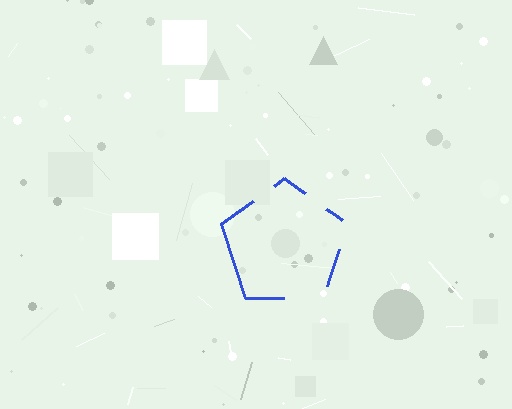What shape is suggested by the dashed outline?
The dashed outline suggests a pentagon.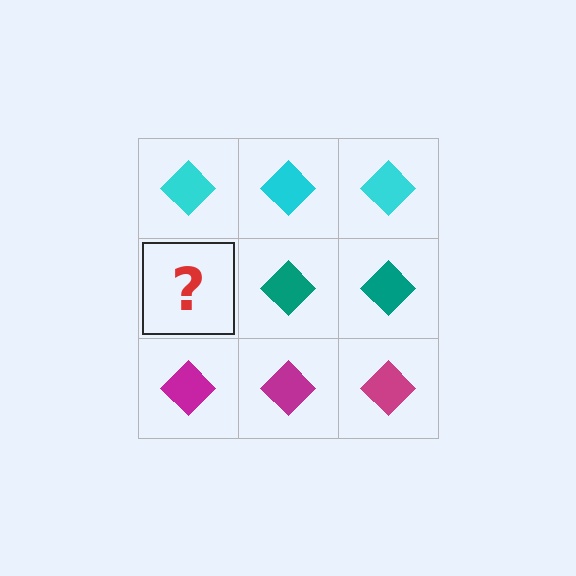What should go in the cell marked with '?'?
The missing cell should contain a teal diamond.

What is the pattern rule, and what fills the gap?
The rule is that each row has a consistent color. The gap should be filled with a teal diamond.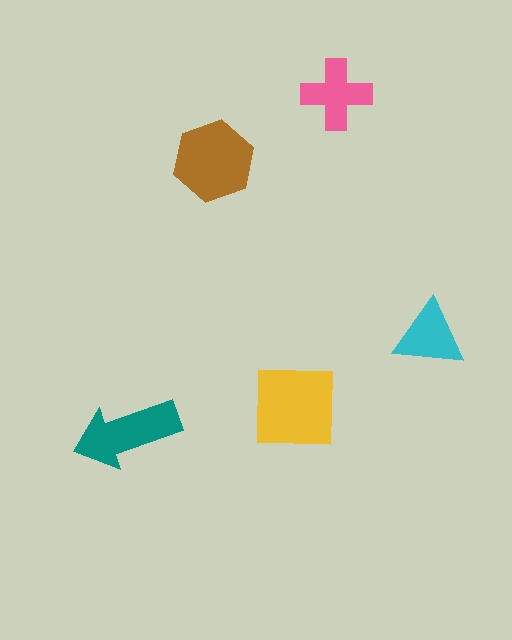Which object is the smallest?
The cyan triangle.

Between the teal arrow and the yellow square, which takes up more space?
The yellow square.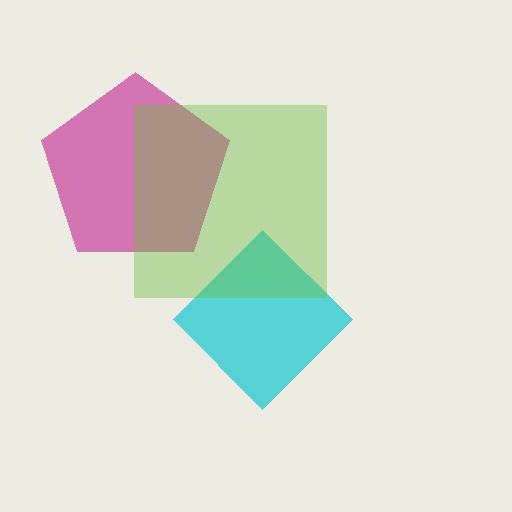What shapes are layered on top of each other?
The layered shapes are: a magenta pentagon, a cyan diamond, a lime square.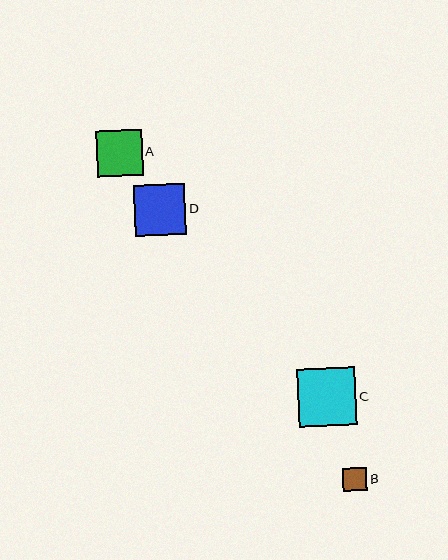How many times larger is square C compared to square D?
Square C is approximately 1.1 times the size of square D.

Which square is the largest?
Square C is the largest with a size of approximately 58 pixels.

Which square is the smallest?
Square B is the smallest with a size of approximately 24 pixels.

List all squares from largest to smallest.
From largest to smallest: C, D, A, B.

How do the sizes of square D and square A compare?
Square D and square A are approximately the same size.